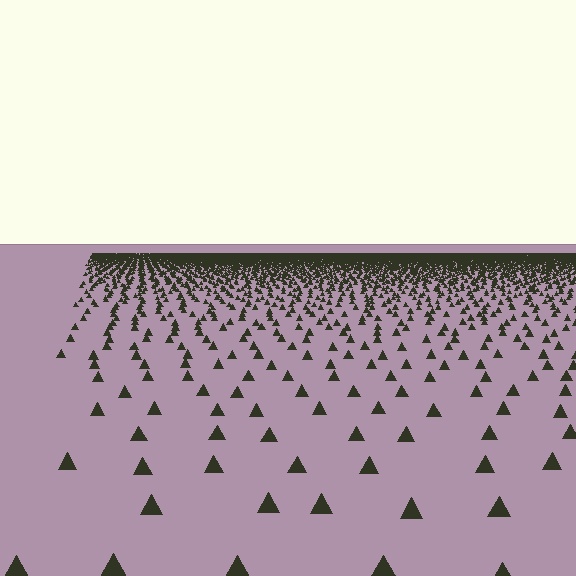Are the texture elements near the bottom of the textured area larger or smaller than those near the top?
Larger. Near the bottom, elements are closer to the viewer and appear at a bigger on-screen size.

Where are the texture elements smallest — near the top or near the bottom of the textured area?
Near the top.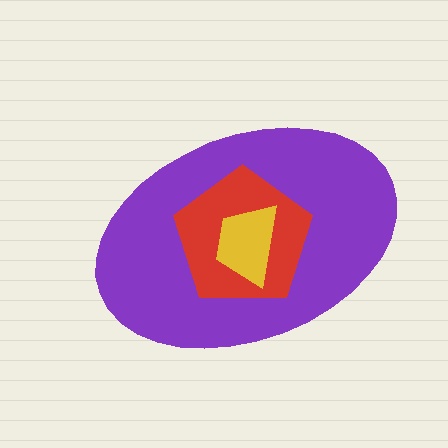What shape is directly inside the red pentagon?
The yellow trapezoid.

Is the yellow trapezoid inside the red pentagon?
Yes.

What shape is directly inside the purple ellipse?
The red pentagon.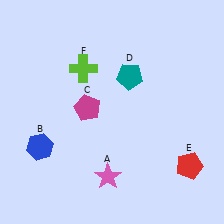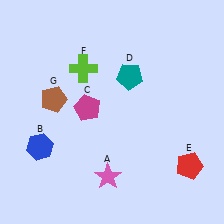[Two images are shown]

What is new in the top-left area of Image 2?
A brown pentagon (G) was added in the top-left area of Image 2.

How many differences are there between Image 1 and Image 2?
There is 1 difference between the two images.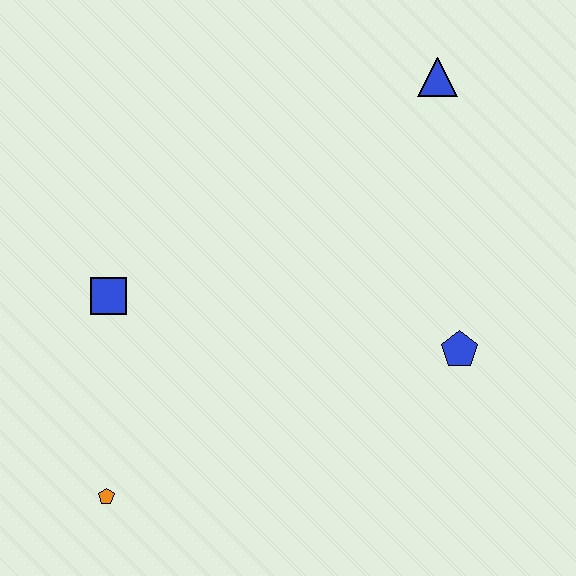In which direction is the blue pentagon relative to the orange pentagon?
The blue pentagon is to the right of the orange pentagon.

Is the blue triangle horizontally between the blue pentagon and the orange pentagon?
Yes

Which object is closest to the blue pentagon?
The blue triangle is closest to the blue pentagon.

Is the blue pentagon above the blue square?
No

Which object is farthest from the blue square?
The blue triangle is farthest from the blue square.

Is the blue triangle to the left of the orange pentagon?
No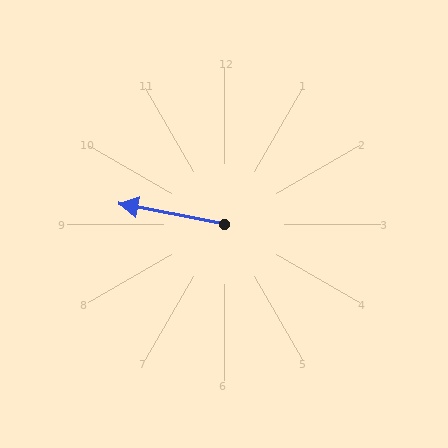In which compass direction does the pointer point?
West.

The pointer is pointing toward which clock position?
Roughly 9 o'clock.